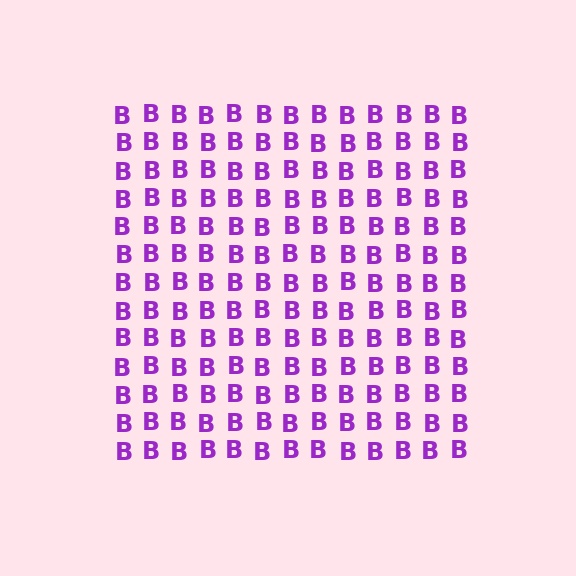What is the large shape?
The large shape is a square.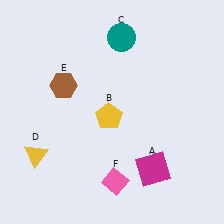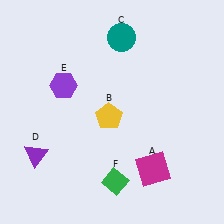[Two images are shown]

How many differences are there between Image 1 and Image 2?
There are 3 differences between the two images.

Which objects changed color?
D changed from yellow to purple. E changed from brown to purple. F changed from pink to green.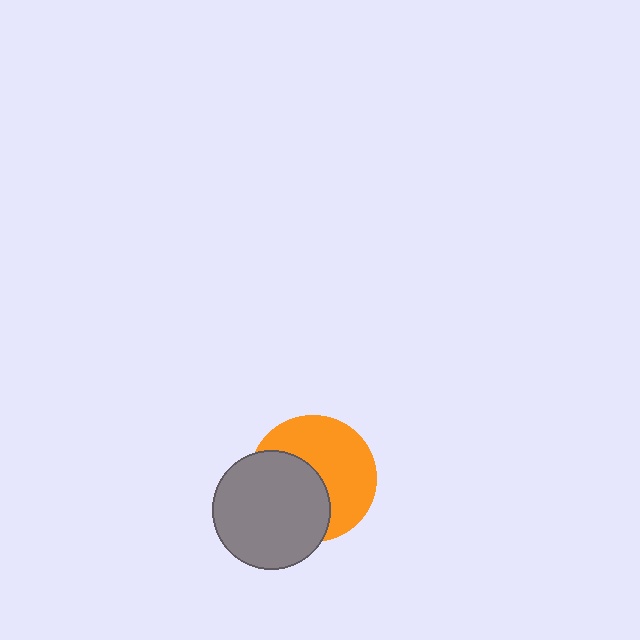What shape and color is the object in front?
The object in front is a gray circle.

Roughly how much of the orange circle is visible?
About half of it is visible (roughly 55%).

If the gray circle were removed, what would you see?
You would see the complete orange circle.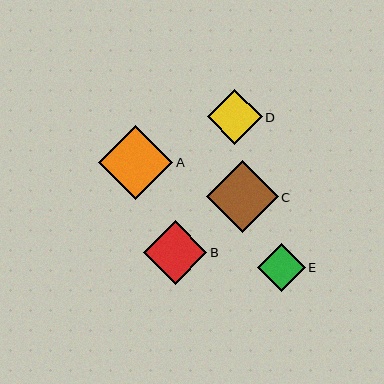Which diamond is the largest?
Diamond A is the largest with a size of approximately 74 pixels.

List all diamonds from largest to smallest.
From largest to smallest: A, C, B, D, E.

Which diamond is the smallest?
Diamond E is the smallest with a size of approximately 48 pixels.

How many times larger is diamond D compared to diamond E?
Diamond D is approximately 1.2 times the size of diamond E.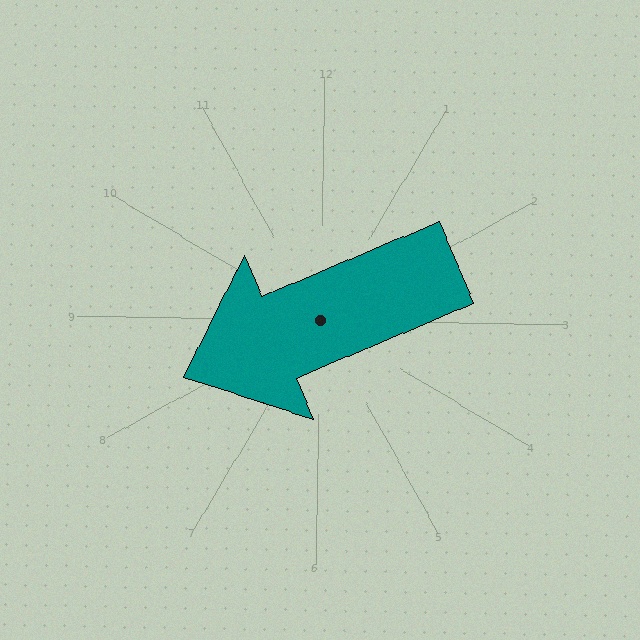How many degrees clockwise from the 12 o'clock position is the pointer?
Approximately 246 degrees.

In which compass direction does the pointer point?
Southwest.